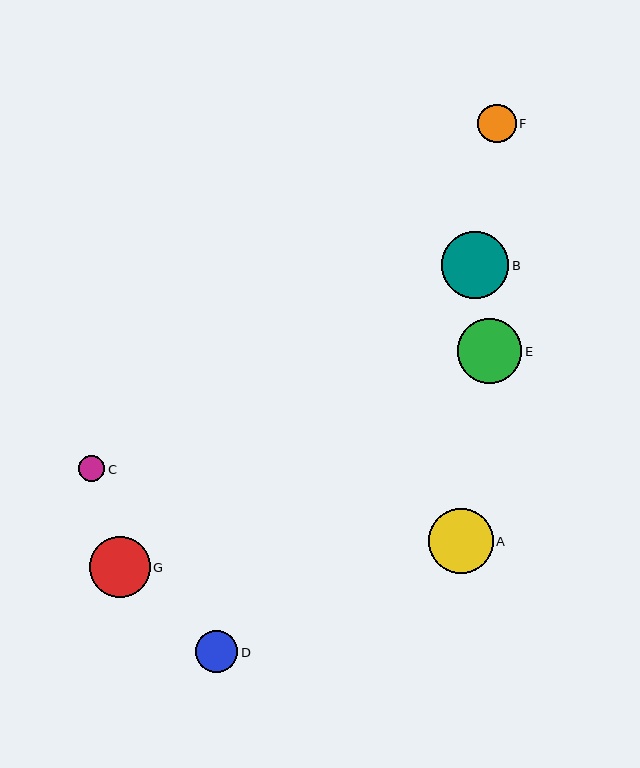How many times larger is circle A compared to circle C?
Circle A is approximately 2.5 times the size of circle C.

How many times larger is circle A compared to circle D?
Circle A is approximately 1.5 times the size of circle D.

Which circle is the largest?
Circle B is the largest with a size of approximately 67 pixels.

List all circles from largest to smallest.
From largest to smallest: B, E, A, G, D, F, C.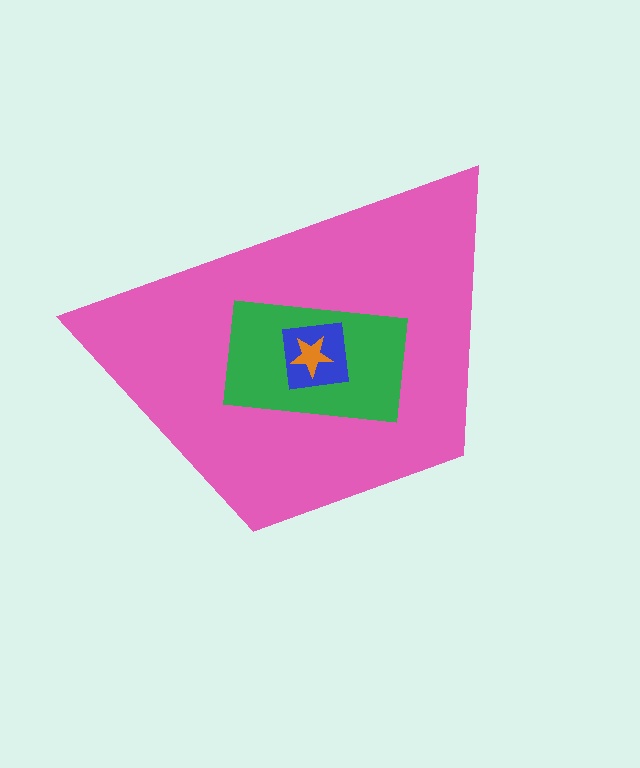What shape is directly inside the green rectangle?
The blue square.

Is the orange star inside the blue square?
Yes.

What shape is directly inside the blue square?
The orange star.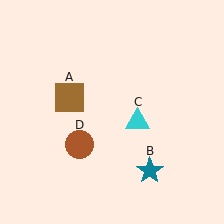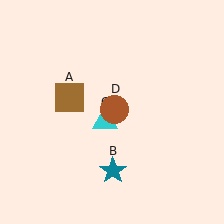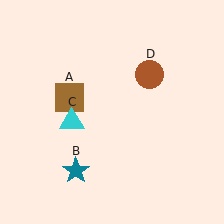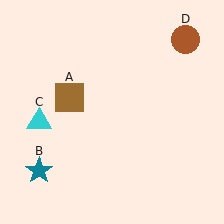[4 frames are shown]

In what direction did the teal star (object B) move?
The teal star (object B) moved left.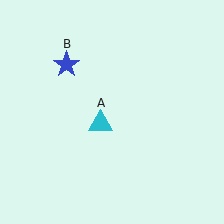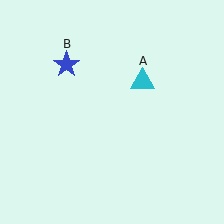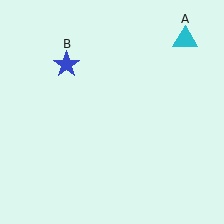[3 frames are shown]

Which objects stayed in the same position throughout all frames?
Blue star (object B) remained stationary.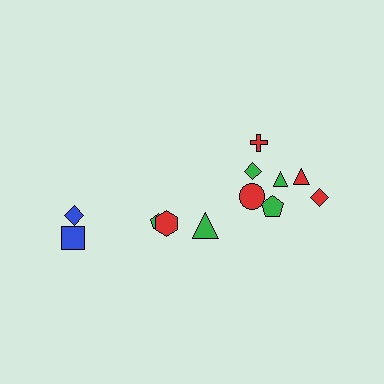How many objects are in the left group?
There are 4 objects.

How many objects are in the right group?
There are 8 objects.